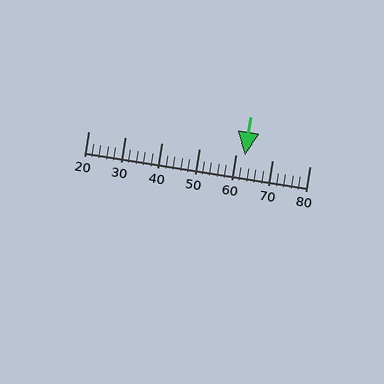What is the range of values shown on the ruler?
The ruler shows values from 20 to 80.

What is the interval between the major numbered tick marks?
The major tick marks are spaced 10 units apart.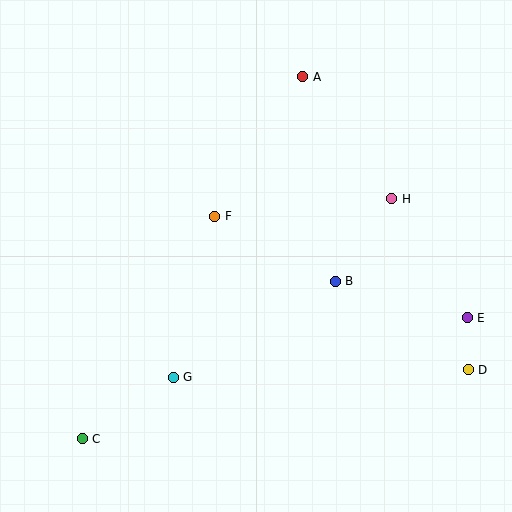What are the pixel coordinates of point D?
Point D is at (468, 370).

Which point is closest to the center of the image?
Point F at (215, 216) is closest to the center.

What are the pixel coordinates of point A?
Point A is at (303, 77).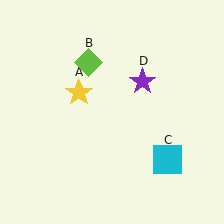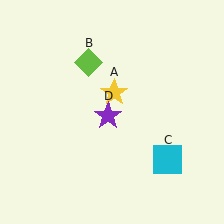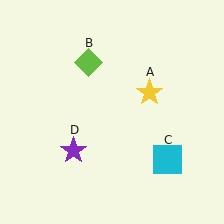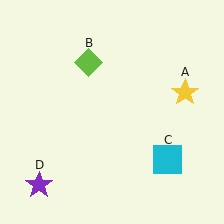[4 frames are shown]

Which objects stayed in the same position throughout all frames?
Lime diamond (object B) and cyan square (object C) remained stationary.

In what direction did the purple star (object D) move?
The purple star (object D) moved down and to the left.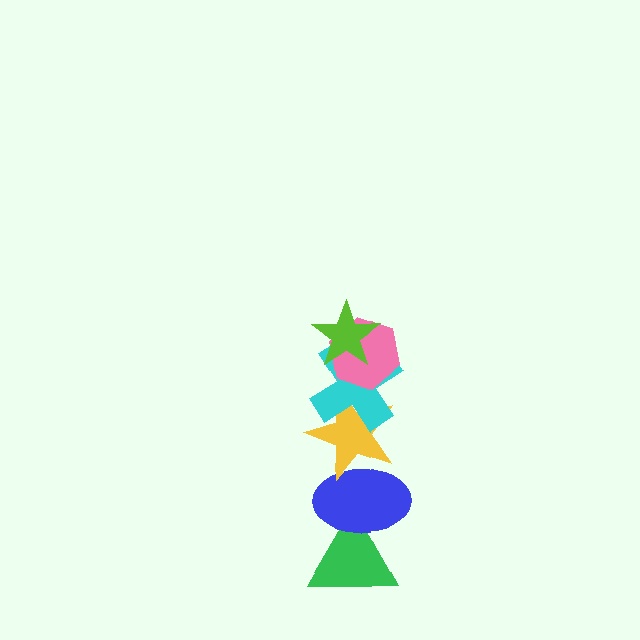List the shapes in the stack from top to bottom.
From top to bottom: the lime star, the pink hexagon, the cyan cross, the yellow star, the blue ellipse, the green triangle.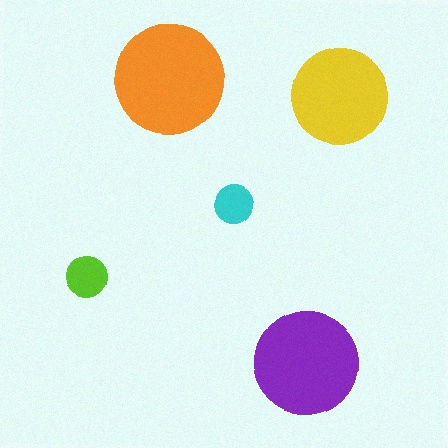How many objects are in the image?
There are 5 objects in the image.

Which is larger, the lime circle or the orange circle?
The orange one.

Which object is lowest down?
The purple circle is bottommost.